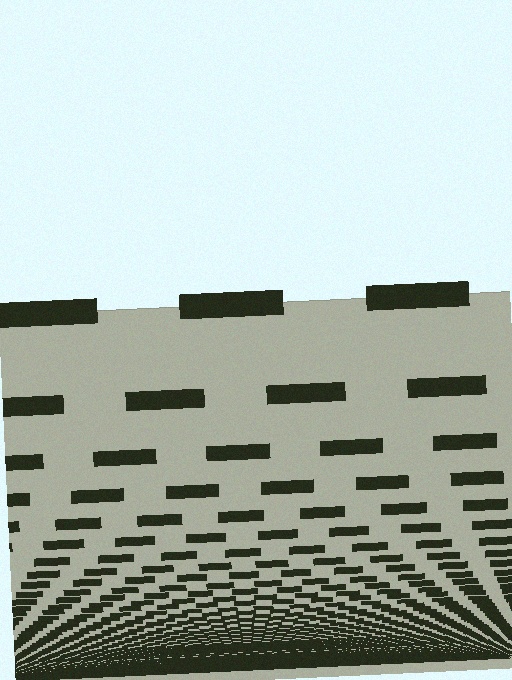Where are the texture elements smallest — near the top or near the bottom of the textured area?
Near the bottom.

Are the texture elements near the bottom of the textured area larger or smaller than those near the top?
Smaller. The gradient is inverted — elements near the bottom are smaller and denser.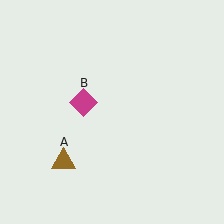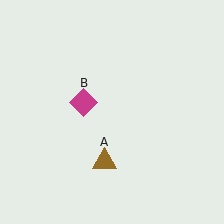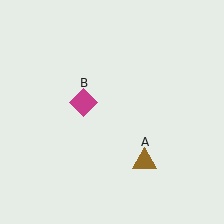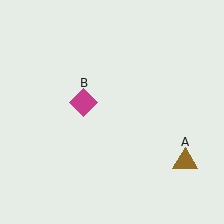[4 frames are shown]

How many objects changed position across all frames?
1 object changed position: brown triangle (object A).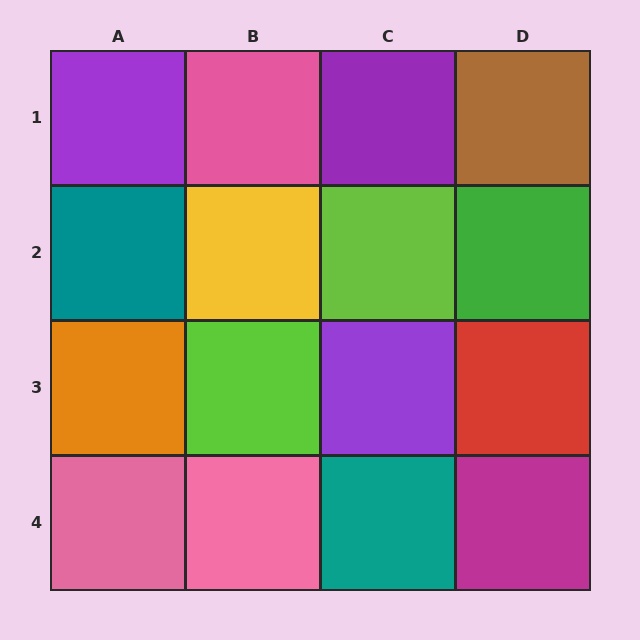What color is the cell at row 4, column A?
Pink.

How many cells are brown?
1 cell is brown.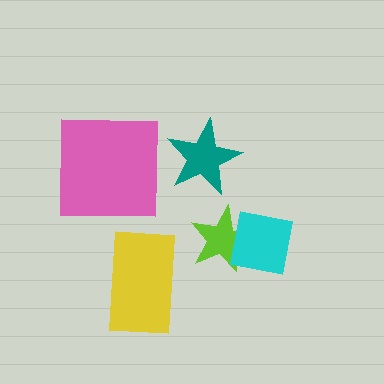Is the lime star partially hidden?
Yes, it is partially covered by another shape.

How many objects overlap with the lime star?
1 object overlaps with the lime star.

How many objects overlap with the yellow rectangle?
0 objects overlap with the yellow rectangle.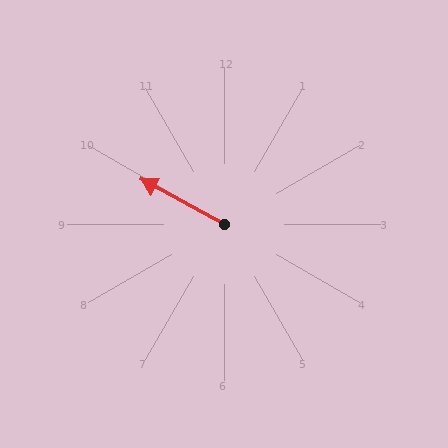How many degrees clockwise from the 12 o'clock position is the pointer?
Approximately 298 degrees.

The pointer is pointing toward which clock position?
Roughly 10 o'clock.